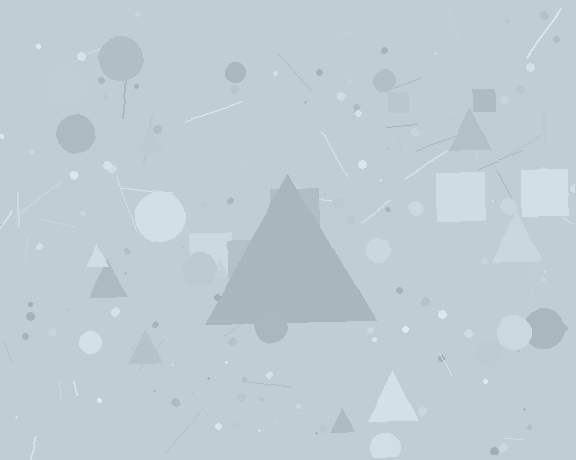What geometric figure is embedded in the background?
A triangle is embedded in the background.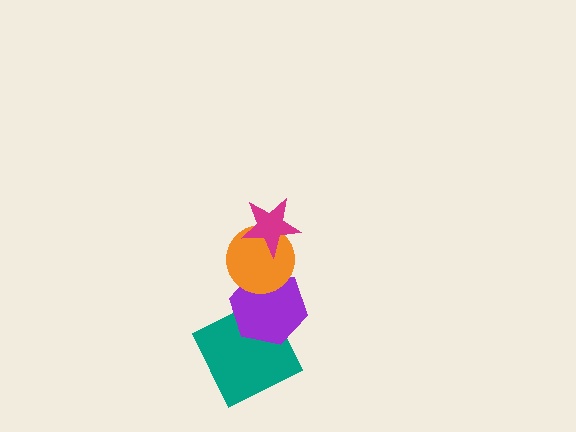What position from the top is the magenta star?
The magenta star is 1st from the top.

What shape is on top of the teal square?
The purple hexagon is on top of the teal square.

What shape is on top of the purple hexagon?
The orange circle is on top of the purple hexagon.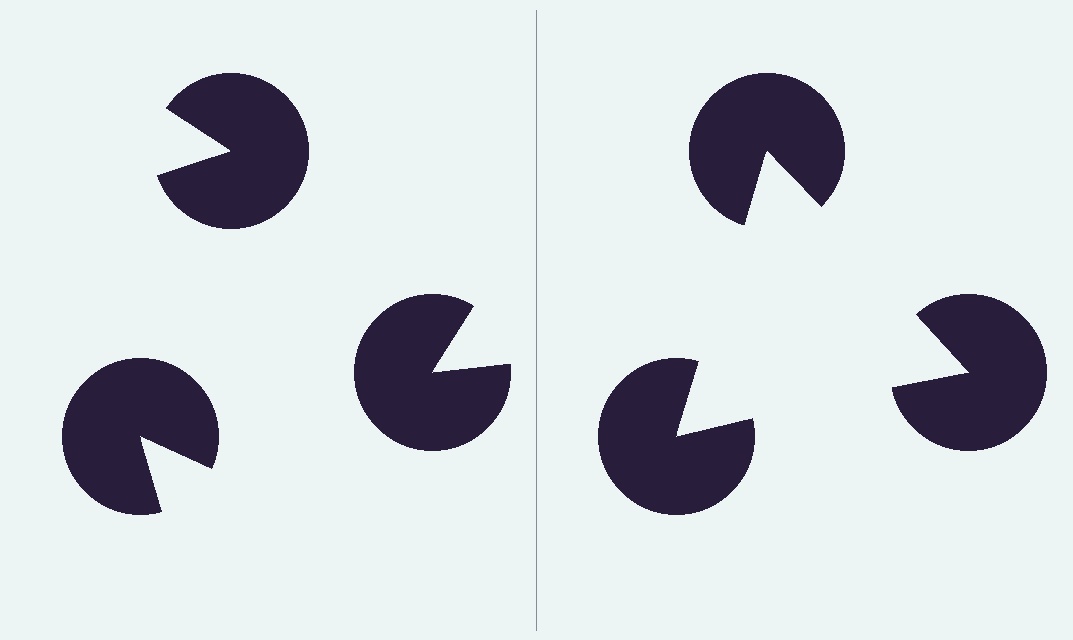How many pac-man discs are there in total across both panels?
6 — 3 on each side.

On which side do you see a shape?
An illusory triangle appears on the right side. On the left side the wedge cuts are rotated, so no coherent shape forms.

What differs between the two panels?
The pac-man discs are positioned identically on both sides; only the wedge orientations differ. On the right they align to a triangle; on the left they are misaligned.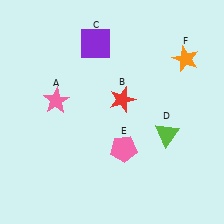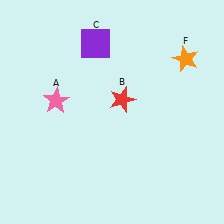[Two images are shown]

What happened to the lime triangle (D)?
The lime triangle (D) was removed in Image 2. It was in the bottom-right area of Image 1.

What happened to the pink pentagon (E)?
The pink pentagon (E) was removed in Image 2. It was in the bottom-right area of Image 1.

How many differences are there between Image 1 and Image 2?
There are 2 differences between the two images.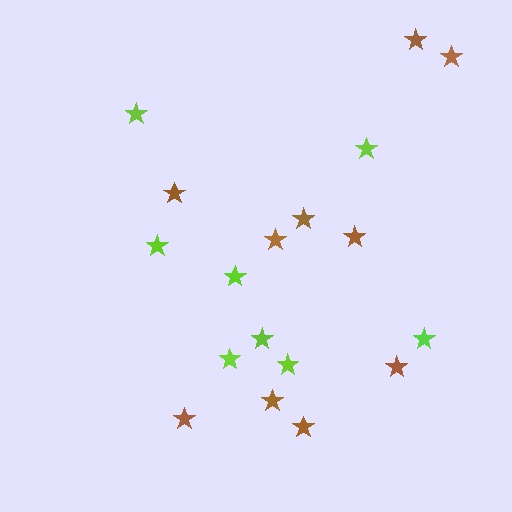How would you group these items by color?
There are 2 groups: one group of brown stars (10) and one group of lime stars (8).